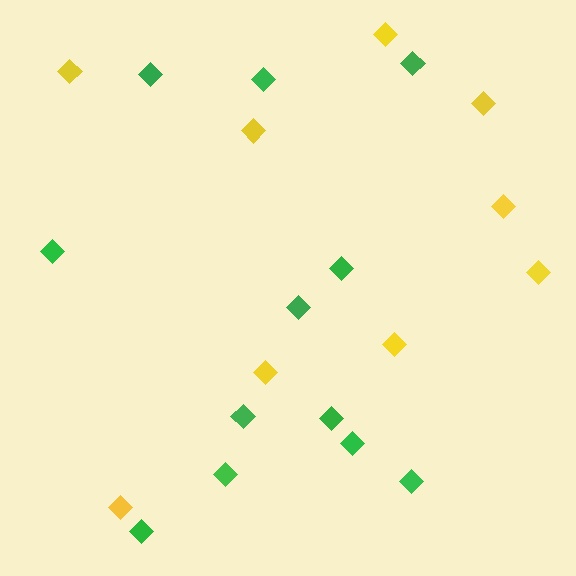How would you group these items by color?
There are 2 groups: one group of yellow diamonds (9) and one group of green diamonds (12).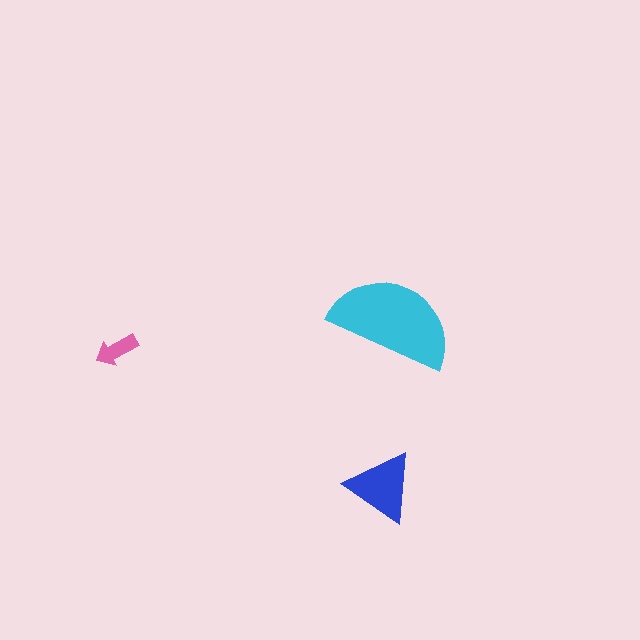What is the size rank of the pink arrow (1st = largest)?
3rd.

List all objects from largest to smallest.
The cyan semicircle, the blue triangle, the pink arrow.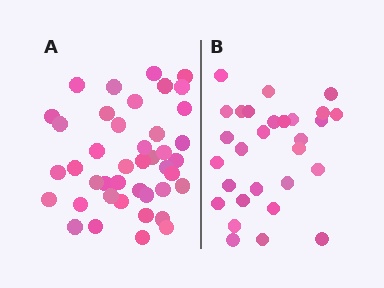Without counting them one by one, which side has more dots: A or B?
Region A (the left region) has more dots.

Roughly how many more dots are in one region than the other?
Region A has approximately 15 more dots than region B.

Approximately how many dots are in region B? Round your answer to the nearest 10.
About 30 dots. (The exact count is 29, which rounds to 30.)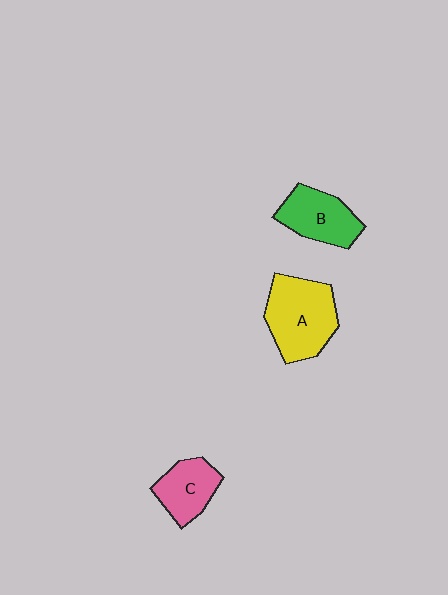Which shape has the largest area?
Shape A (yellow).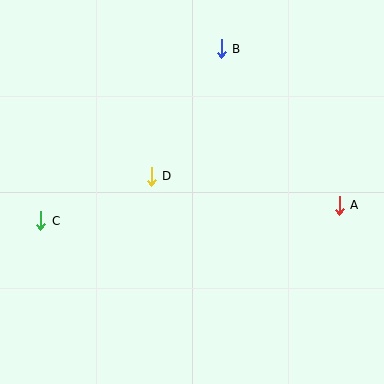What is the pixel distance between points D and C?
The distance between D and C is 119 pixels.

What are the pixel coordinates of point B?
Point B is at (221, 49).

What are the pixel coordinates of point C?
Point C is at (41, 221).